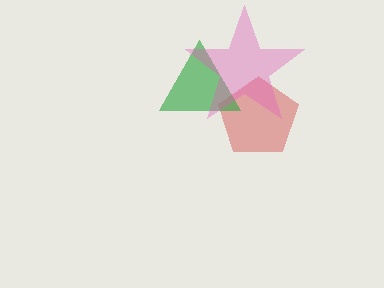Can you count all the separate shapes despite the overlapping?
Yes, there are 3 separate shapes.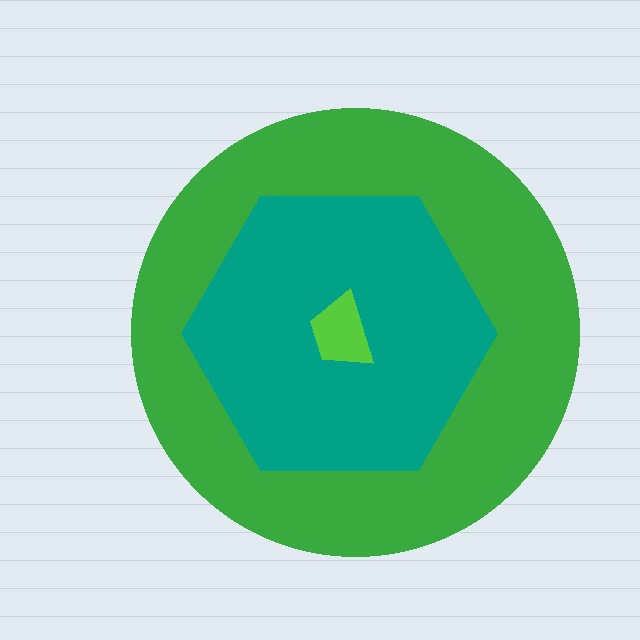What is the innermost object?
The lime trapezoid.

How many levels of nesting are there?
3.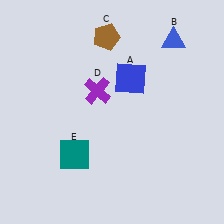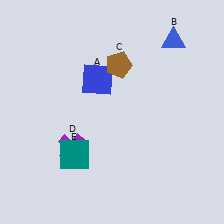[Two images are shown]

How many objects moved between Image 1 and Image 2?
3 objects moved between the two images.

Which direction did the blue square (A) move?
The blue square (A) moved left.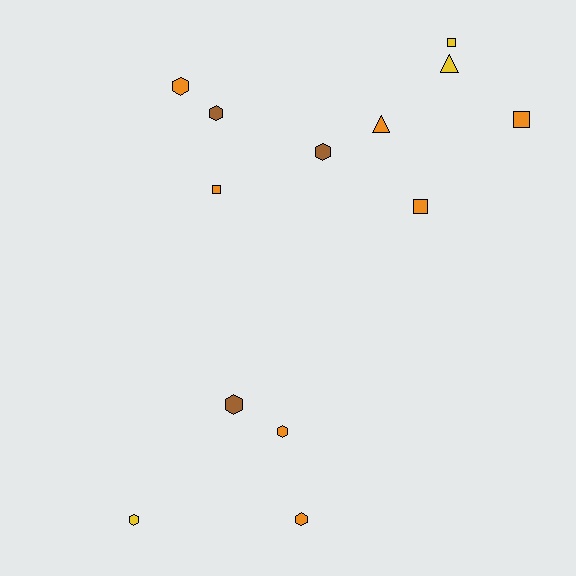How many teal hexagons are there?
There are no teal hexagons.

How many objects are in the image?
There are 13 objects.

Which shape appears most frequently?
Hexagon, with 7 objects.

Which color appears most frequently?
Orange, with 7 objects.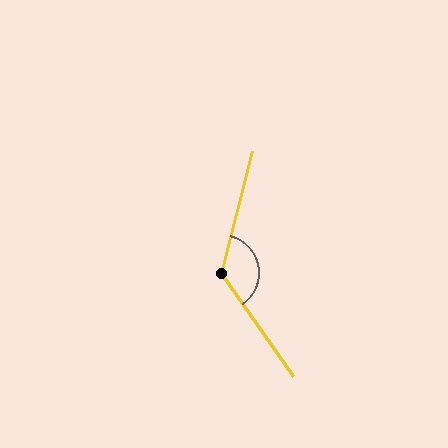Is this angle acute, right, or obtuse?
It is obtuse.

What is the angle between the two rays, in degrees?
Approximately 131 degrees.